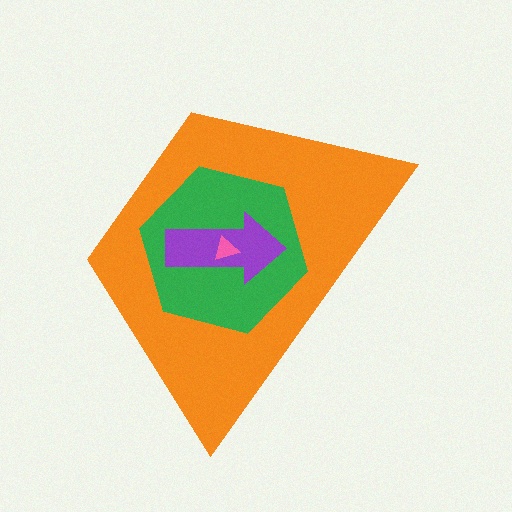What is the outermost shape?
The orange trapezoid.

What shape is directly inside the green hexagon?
The purple arrow.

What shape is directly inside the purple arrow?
The pink triangle.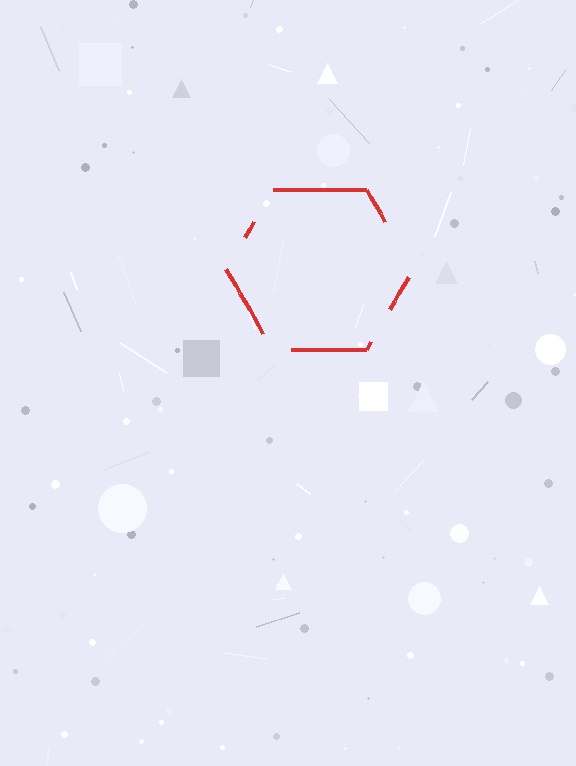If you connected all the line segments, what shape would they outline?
They would outline a hexagon.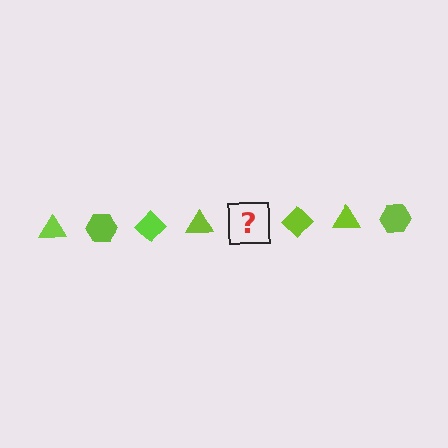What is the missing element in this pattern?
The missing element is a lime hexagon.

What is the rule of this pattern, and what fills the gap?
The rule is that the pattern cycles through triangle, hexagon, diamond shapes in lime. The gap should be filled with a lime hexagon.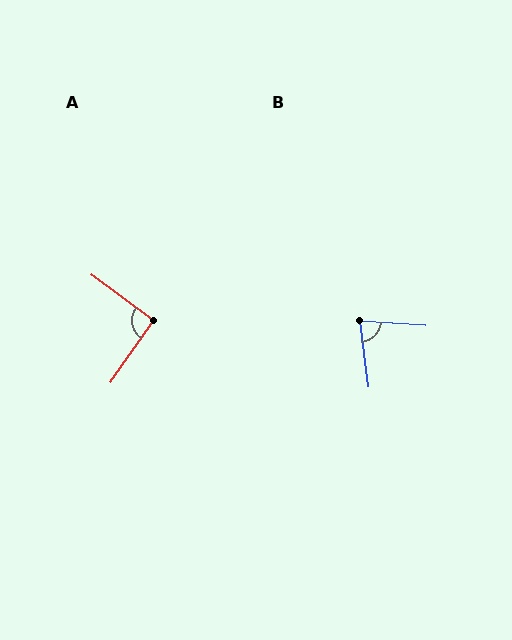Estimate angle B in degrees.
Approximately 79 degrees.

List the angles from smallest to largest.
B (79°), A (91°).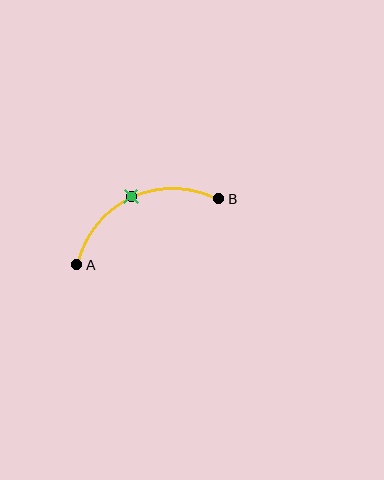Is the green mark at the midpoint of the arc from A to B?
Yes. The green mark lies on the arc at equal arc-length from both A and B — it is the arc midpoint.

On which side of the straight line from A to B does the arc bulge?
The arc bulges above the straight line connecting A and B.